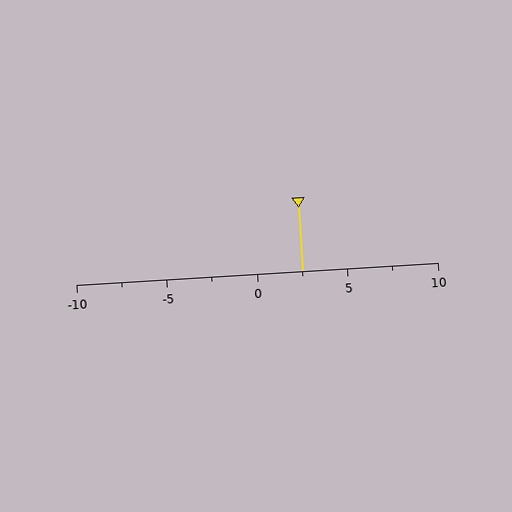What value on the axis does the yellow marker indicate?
The marker indicates approximately 2.5.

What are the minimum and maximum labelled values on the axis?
The axis runs from -10 to 10.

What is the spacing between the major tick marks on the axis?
The major ticks are spaced 5 apart.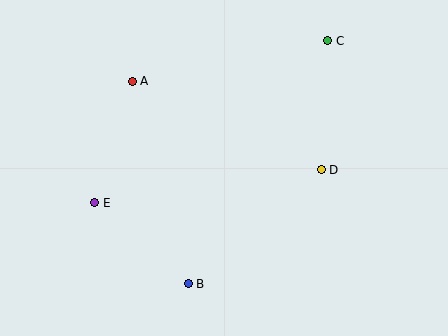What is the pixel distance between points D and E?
The distance between D and E is 229 pixels.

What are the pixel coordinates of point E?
Point E is at (95, 203).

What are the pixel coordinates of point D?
Point D is at (321, 170).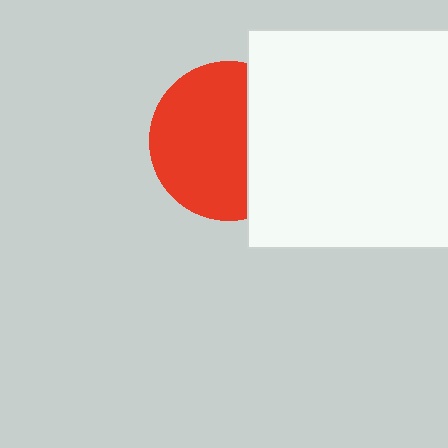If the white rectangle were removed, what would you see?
You would see the complete red circle.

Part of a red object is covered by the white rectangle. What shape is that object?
It is a circle.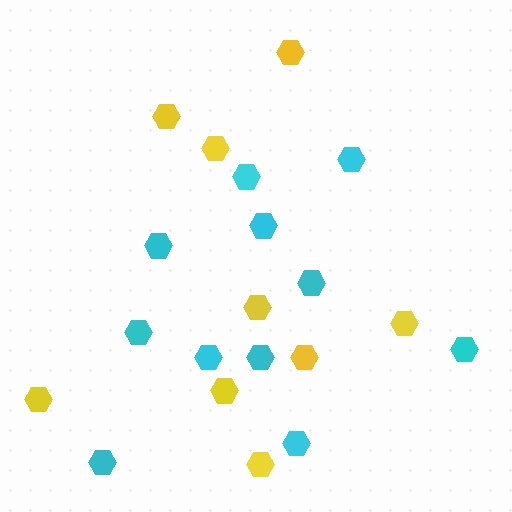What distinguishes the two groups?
There are 2 groups: one group of yellow hexagons (9) and one group of cyan hexagons (11).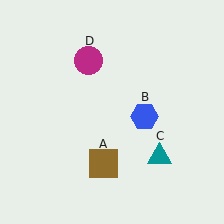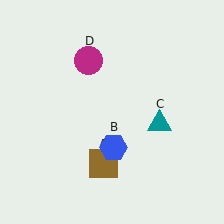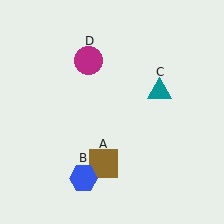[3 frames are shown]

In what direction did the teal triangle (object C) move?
The teal triangle (object C) moved up.